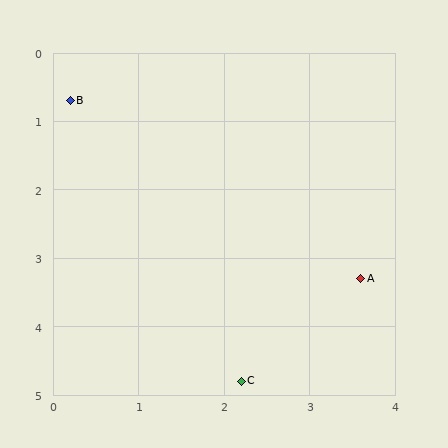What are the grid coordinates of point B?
Point B is at approximately (0.2, 0.7).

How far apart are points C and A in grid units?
Points C and A are about 2.1 grid units apart.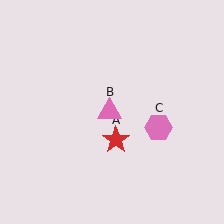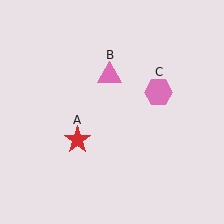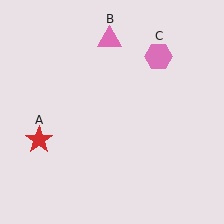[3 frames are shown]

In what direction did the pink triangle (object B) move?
The pink triangle (object B) moved up.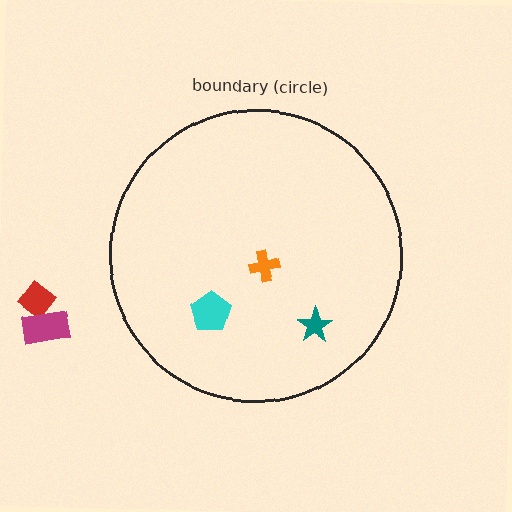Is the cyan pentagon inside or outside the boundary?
Inside.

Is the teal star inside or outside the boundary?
Inside.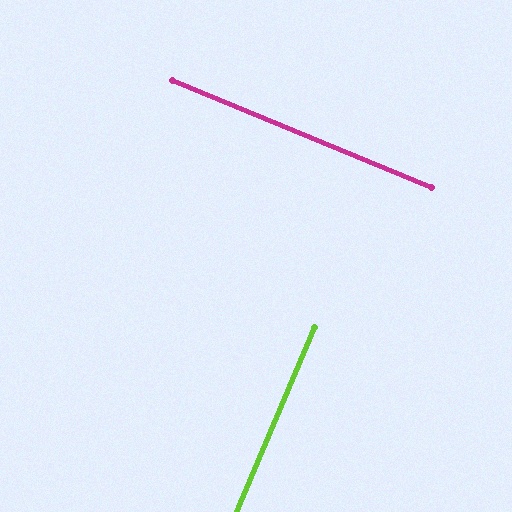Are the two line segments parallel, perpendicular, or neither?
Perpendicular — they meet at approximately 90°.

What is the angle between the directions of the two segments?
Approximately 90 degrees.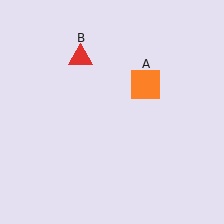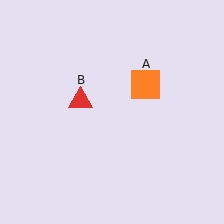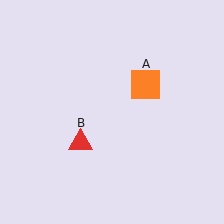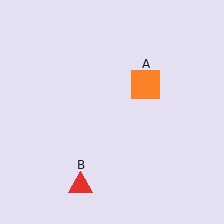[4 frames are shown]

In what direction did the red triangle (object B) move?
The red triangle (object B) moved down.